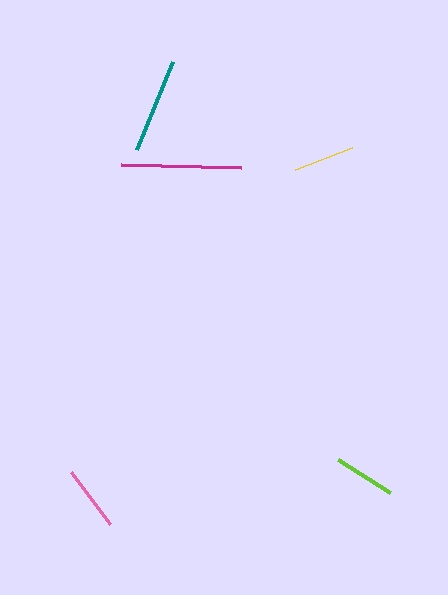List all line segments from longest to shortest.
From longest to shortest: magenta, teal, pink, lime, yellow.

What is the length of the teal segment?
The teal segment is approximately 96 pixels long.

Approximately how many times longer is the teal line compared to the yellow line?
The teal line is approximately 1.6 times the length of the yellow line.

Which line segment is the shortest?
The yellow line is the shortest at approximately 61 pixels.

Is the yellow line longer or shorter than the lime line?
The lime line is longer than the yellow line.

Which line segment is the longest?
The magenta line is the longest at approximately 120 pixels.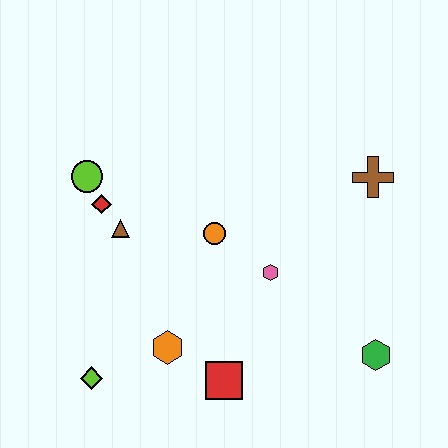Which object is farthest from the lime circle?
The green hexagon is farthest from the lime circle.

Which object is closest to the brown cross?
The pink hexagon is closest to the brown cross.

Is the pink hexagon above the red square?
Yes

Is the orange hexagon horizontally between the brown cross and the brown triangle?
Yes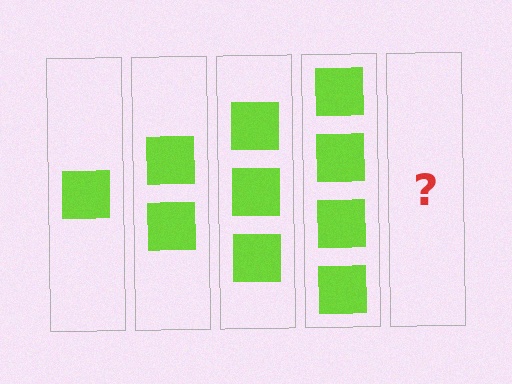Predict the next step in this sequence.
The next step is 5 squares.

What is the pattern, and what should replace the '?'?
The pattern is that each step adds one more square. The '?' should be 5 squares.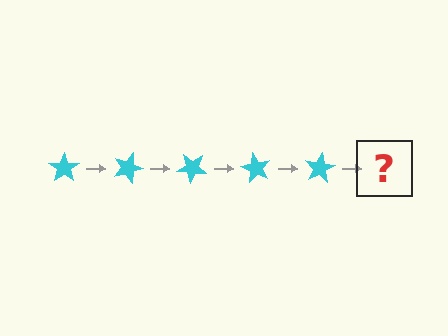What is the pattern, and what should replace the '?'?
The pattern is that the star rotates 20 degrees each step. The '?' should be a cyan star rotated 100 degrees.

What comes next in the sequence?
The next element should be a cyan star rotated 100 degrees.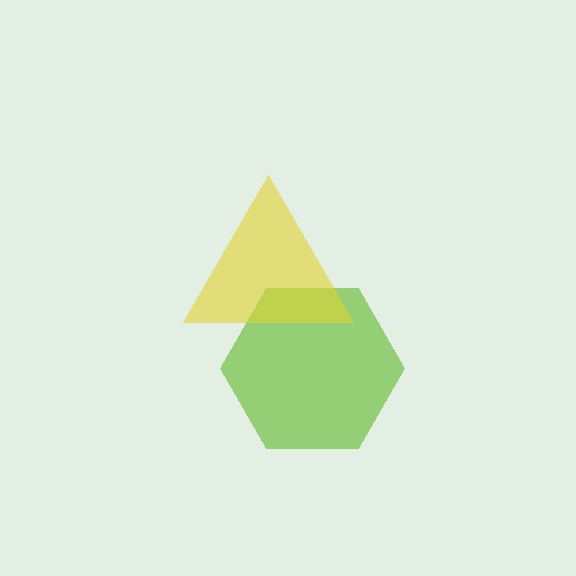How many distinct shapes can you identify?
There are 2 distinct shapes: a lime hexagon, a yellow triangle.